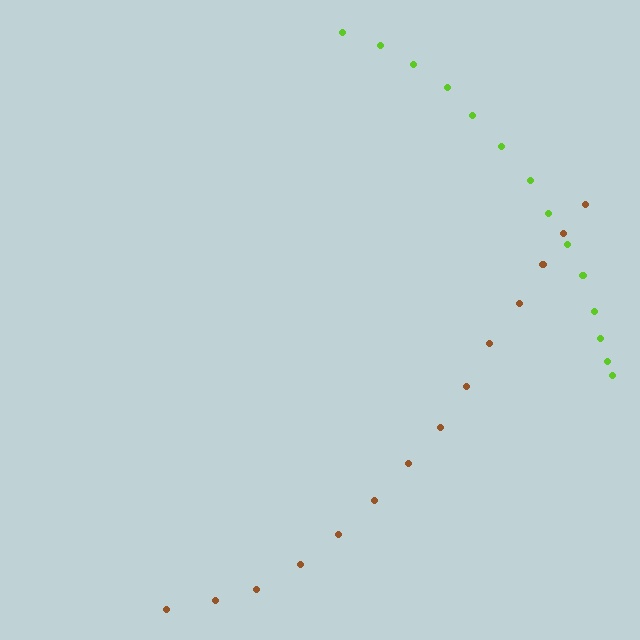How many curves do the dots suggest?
There are 2 distinct paths.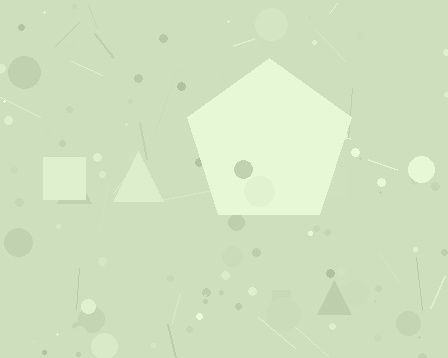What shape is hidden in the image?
A pentagon is hidden in the image.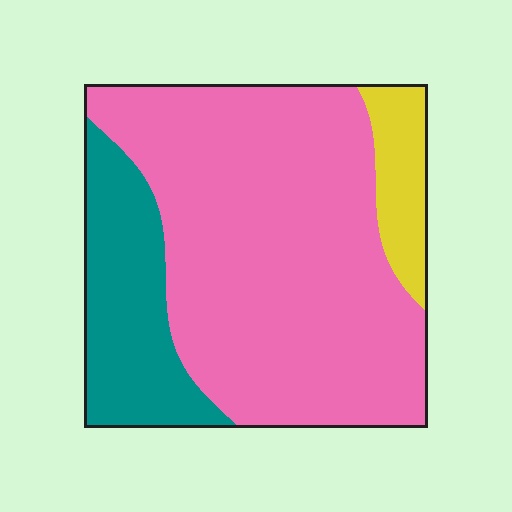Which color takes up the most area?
Pink, at roughly 70%.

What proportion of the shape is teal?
Teal takes up about one fifth (1/5) of the shape.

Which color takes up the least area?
Yellow, at roughly 10%.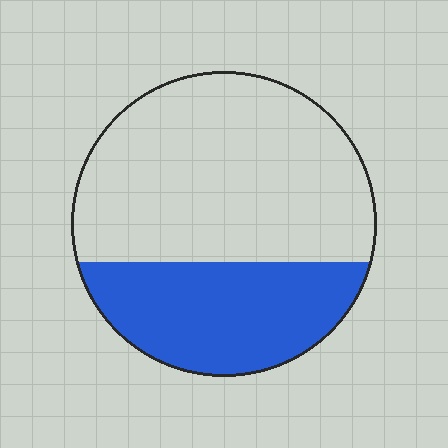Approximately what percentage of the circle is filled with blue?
Approximately 35%.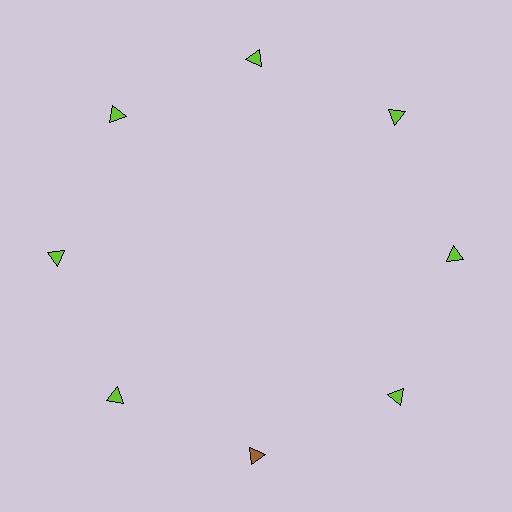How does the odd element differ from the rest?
It has a different color: brown instead of lime.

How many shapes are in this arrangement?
There are 8 shapes arranged in a ring pattern.